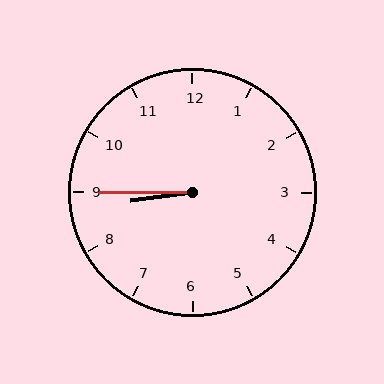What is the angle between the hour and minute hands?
Approximately 8 degrees.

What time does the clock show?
8:45.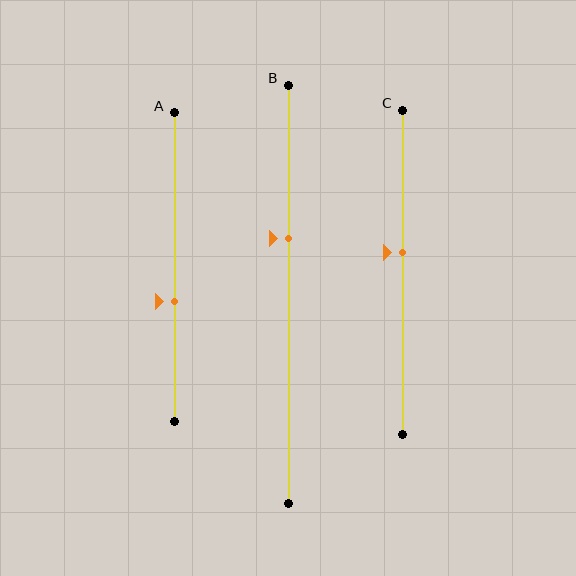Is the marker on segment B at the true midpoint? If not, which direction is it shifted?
No, the marker on segment B is shifted upward by about 13% of the segment length.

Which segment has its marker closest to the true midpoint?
Segment C has its marker closest to the true midpoint.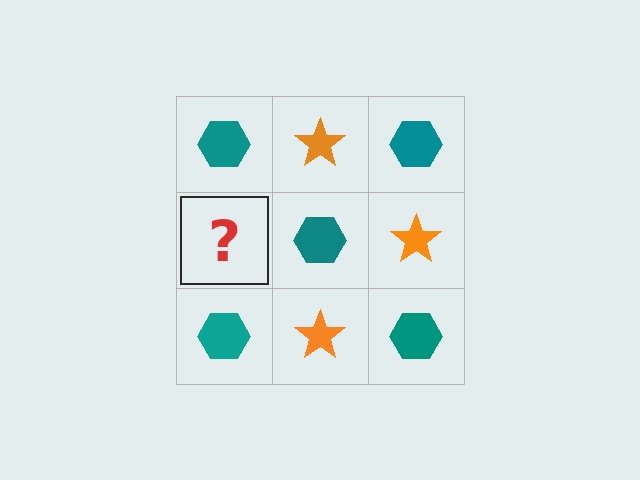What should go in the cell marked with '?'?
The missing cell should contain an orange star.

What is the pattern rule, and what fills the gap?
The rule is that it alternates teal hexagon and orange star in a checkerboard pattern. The gap should be filled with an orange star.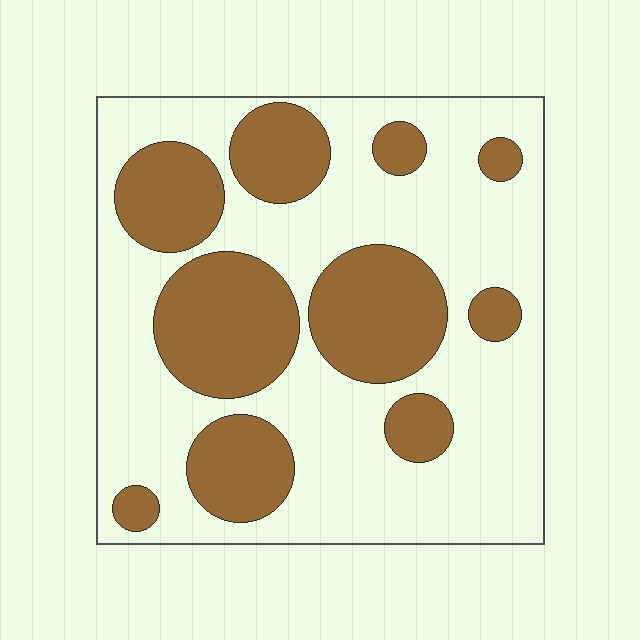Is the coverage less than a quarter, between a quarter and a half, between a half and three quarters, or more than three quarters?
Between a quarter and a half.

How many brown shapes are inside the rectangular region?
10.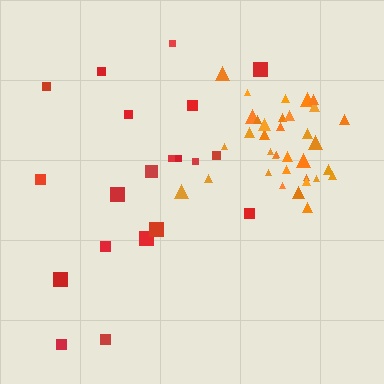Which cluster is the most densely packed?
Orange.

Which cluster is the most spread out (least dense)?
Red.